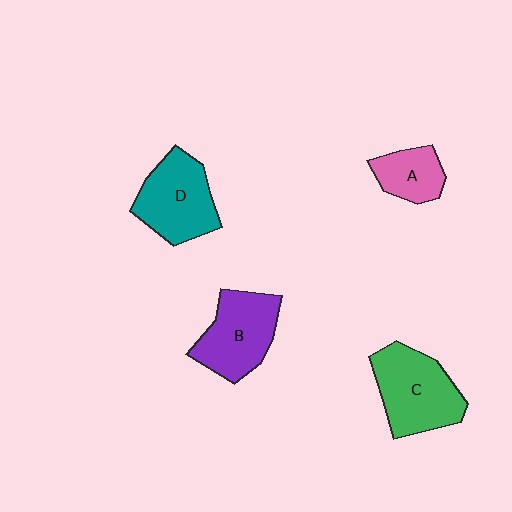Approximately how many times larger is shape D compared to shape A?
Approximately 1.7 times.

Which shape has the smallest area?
Shape A (pink).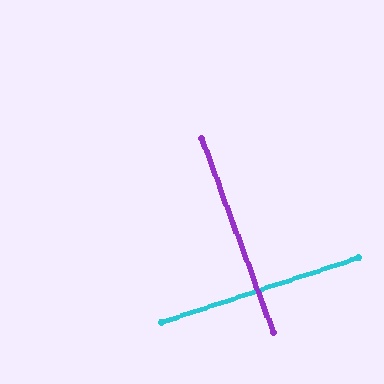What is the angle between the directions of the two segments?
Approximately 88 degrees.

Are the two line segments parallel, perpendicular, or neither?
Perpendicular — they meet at approximately 88°.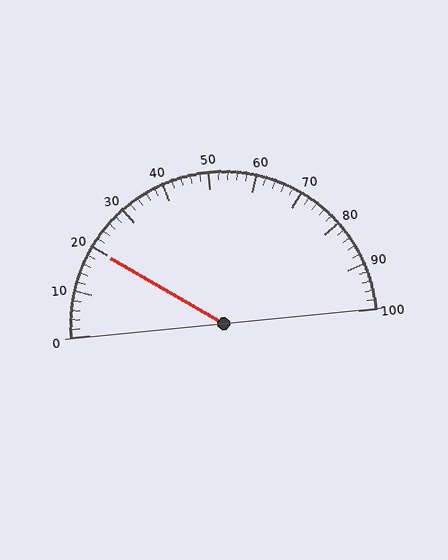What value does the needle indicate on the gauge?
The needle indicates approximately 20.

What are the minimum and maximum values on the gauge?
The gauge ranges from 0 to 100.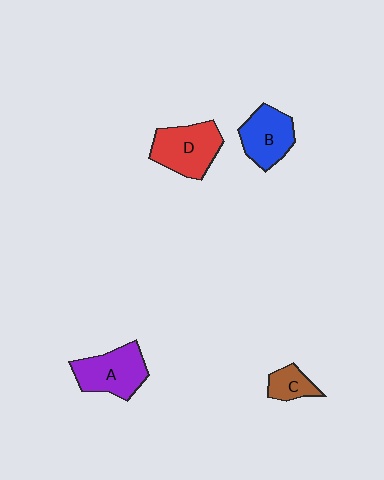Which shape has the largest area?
Shape D (red).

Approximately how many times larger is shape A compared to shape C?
Approximately 2.2 times.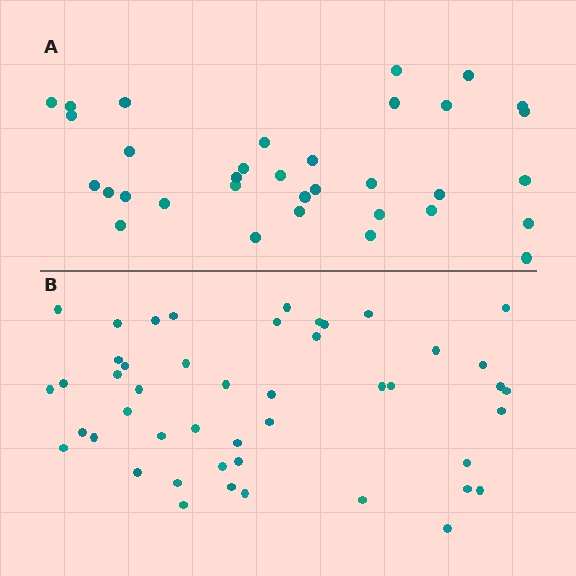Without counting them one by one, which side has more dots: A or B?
Region B (the bottom region) has more dots.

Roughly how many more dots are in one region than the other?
Region B has approximately 15 more dots than region A.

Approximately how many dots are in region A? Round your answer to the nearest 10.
About 30 dots. (The exact count is 34, which rounds to 30.)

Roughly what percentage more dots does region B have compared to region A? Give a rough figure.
About 40% more.